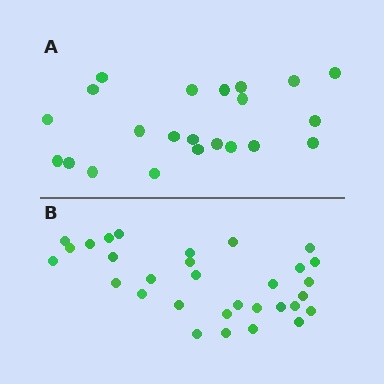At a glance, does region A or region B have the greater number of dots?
Region B (the bottom region) has more dots.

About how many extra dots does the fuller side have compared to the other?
Region B has roughly 8 or so more dots than region A.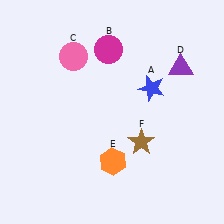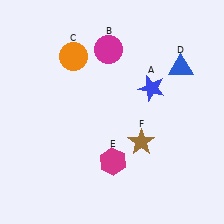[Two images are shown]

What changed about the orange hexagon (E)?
In Image 1, E is orange. In Image 2, it changed to magenta.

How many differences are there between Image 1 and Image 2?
There are 3 differences between the two images.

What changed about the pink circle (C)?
In Image 1, C is pink. In Image 2, it changed to orange.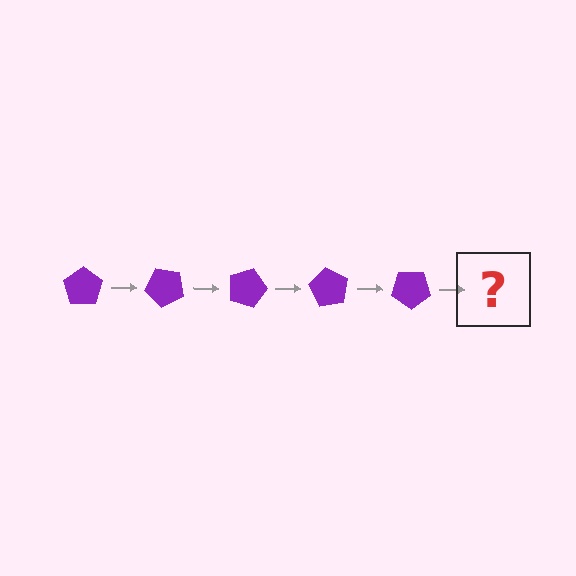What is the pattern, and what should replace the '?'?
The pattern is that the pentagon rotates 45 degrees each step. The '?' should be a purple pentagon rotated 225 degrees.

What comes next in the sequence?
The next element should be a purple pentagon rotated 225 degrees.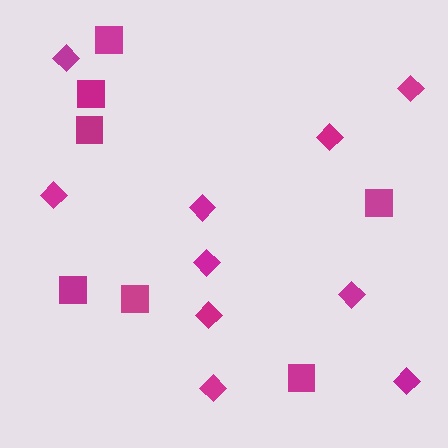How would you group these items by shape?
There are 2 groups: one group of diamonds (10) and one group of squares (7).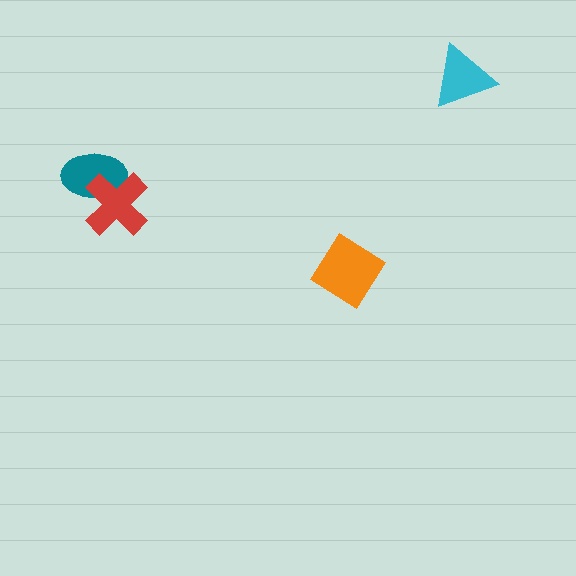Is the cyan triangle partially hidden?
No, no other shape covers it.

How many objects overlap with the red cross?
1 object overlaps with the red cross.